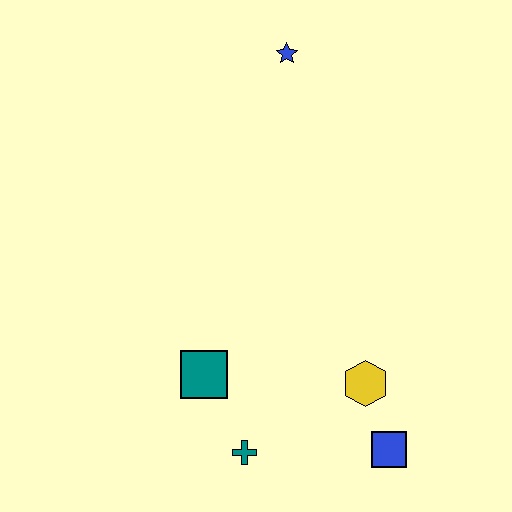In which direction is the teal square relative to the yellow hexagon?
The teal square is to the left of the yellow hexagon.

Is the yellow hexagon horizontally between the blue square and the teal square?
Yes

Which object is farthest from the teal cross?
The blue star is farthest from the teal cross.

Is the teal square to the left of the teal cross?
Yes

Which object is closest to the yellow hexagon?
The blue square is closest to the yellow hexagon.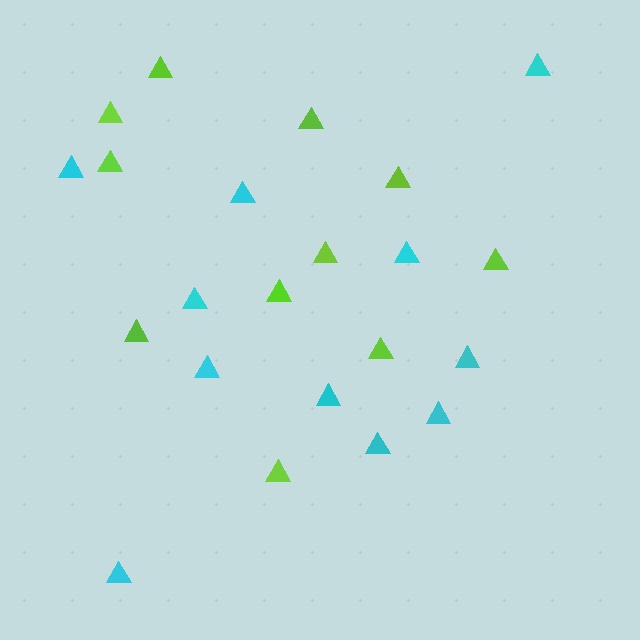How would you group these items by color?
There are 2 groups: one group of lime triangles (11) and one group of cyan triangles (11).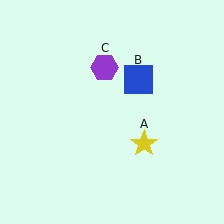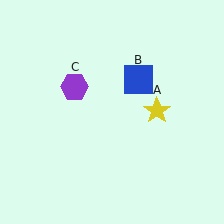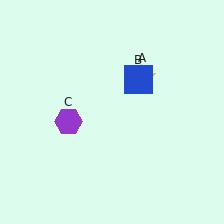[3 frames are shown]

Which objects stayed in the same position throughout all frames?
Blue square (object B) remained stationary.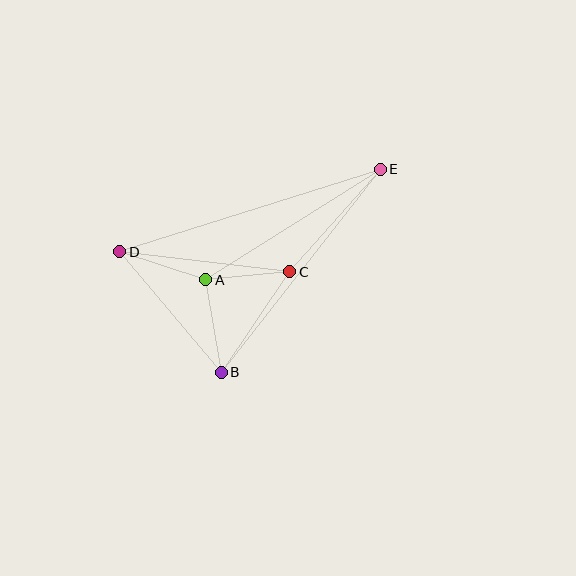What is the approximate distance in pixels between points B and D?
The distance between B and D is approximately 158 pixels.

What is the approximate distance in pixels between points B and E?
The distance between B and E is approximately 258 pixels.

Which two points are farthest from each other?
Points D and E are farthest from each other.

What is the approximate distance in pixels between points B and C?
The distance between B and C is approximately 122 pixels.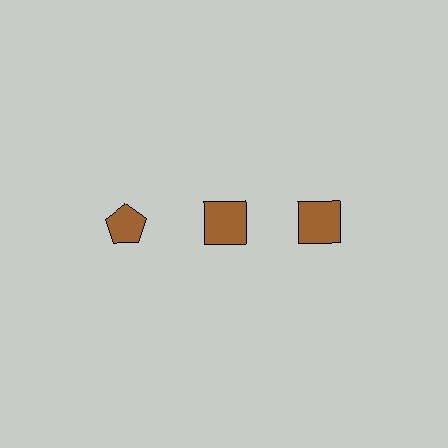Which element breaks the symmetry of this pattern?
The brown pentagon in the top row, leftmost column breaks the symmetry. All other shapes are brown squares.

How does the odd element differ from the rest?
It has a different shape: pentagon instead of square.